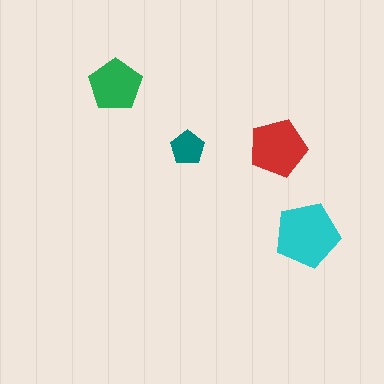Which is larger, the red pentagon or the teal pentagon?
The red one.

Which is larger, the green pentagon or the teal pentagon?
The green one.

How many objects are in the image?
There are 4 objects in the image.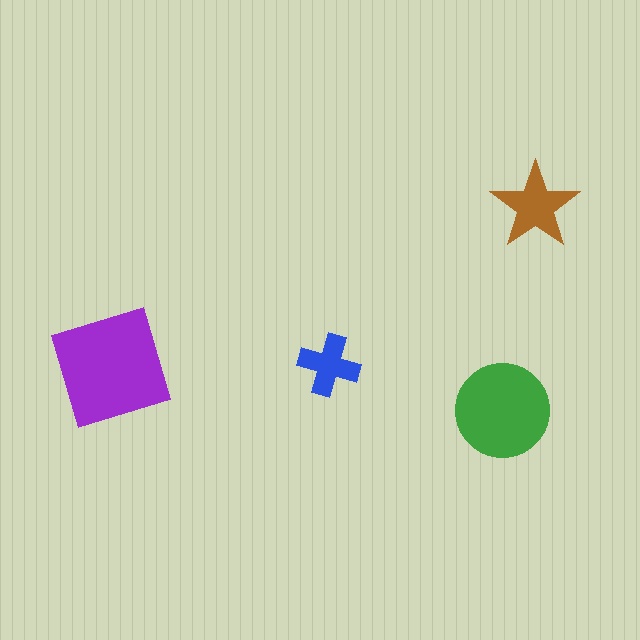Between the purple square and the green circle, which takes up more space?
The purple square.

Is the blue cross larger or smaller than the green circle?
Smaller.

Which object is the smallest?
The blue cross.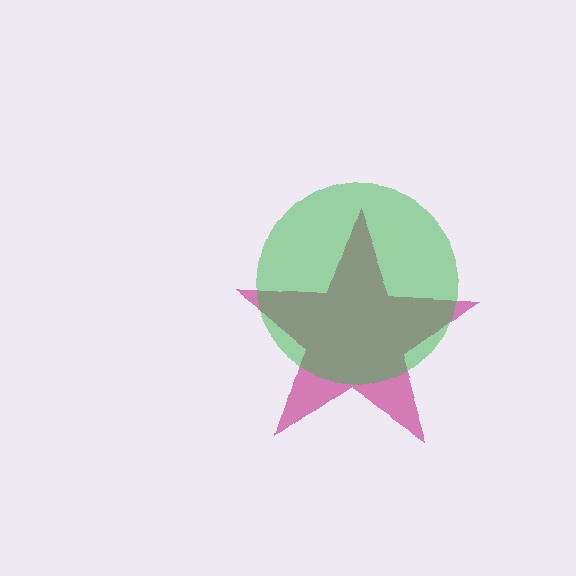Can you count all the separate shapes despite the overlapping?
Yes, there are 2 separate shapes.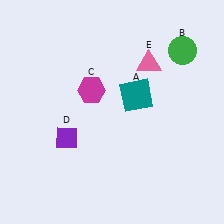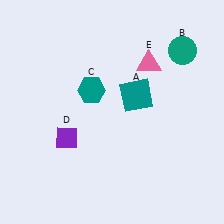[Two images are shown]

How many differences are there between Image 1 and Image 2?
There are 2 differences between the two images.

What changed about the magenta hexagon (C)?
In Image 1, C is magenta. In Image 2, it changed to teal.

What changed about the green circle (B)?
In Image 1, B is green. In Image 2, it changed to teal.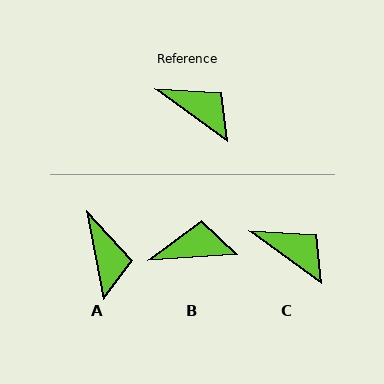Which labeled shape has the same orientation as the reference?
C.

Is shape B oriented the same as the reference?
No, it is off by about 40 degrees.